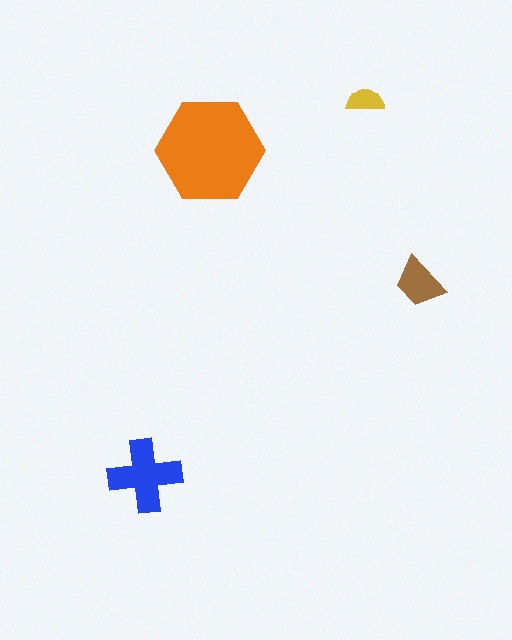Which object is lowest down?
The blue cross is bottommost.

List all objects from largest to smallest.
The orange hexagon, the blue cross, the brown trapezoid, the yellow semicircle.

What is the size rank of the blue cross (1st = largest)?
2nd.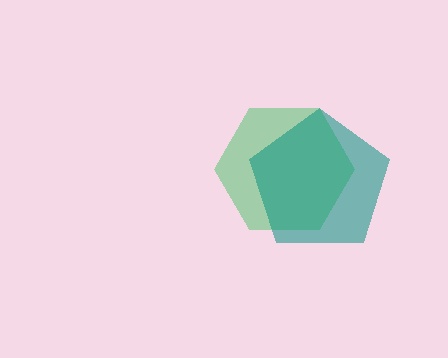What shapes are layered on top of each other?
The layered shapes are: a green hexagon, a teal pentagon.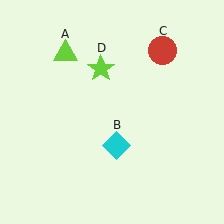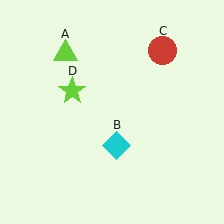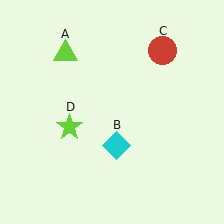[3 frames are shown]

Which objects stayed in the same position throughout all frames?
Lime triangle (object A) and cyan diamond (object B) and red circle (object C) remained stationary.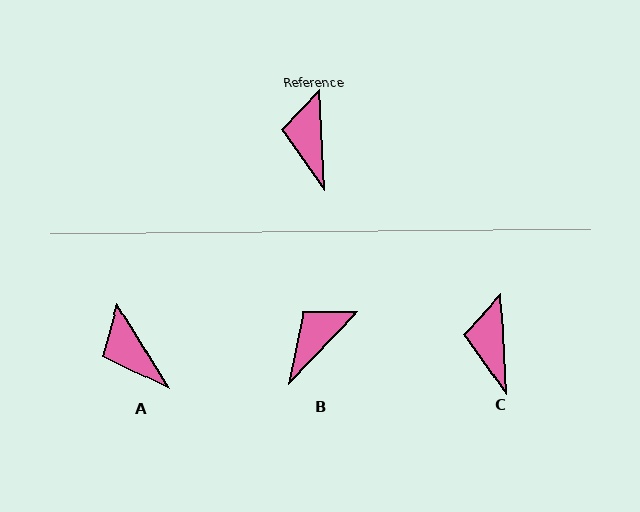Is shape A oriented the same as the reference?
No, it is off by about 28 degrees.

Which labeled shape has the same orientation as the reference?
C.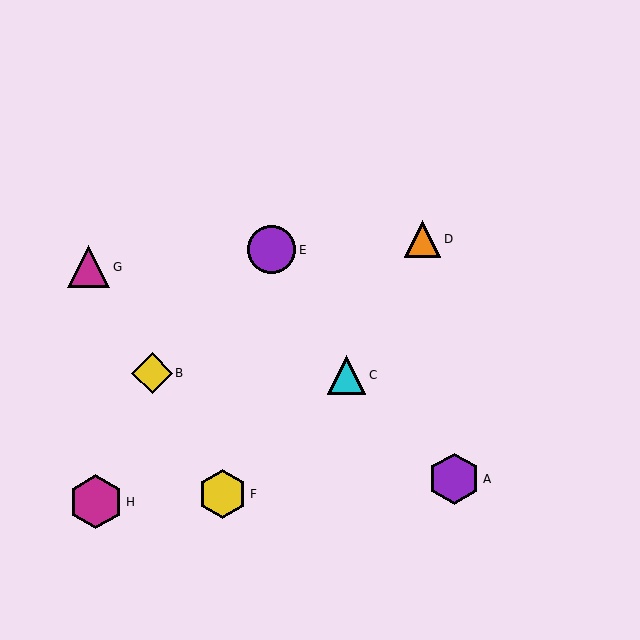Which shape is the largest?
The magenta hexagon (labeled H) is the largest.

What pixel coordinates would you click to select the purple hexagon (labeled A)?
Click at (454, 479) to select the purple hexagon A.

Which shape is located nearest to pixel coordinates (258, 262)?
The purple circle (labeled E) at (271, 250) is nearest to that location.